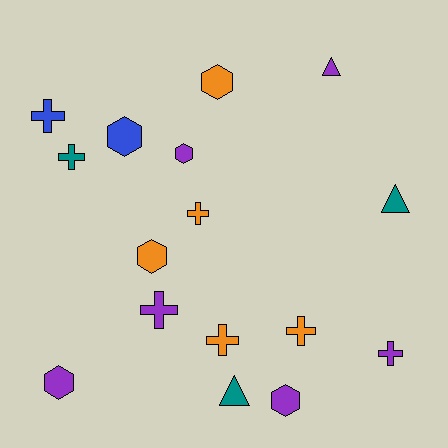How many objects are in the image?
There are 16 objects.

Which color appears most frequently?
Purple, with 6 objects.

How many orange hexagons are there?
There are 2 orange hexagons.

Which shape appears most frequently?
Cross, with 7 objects.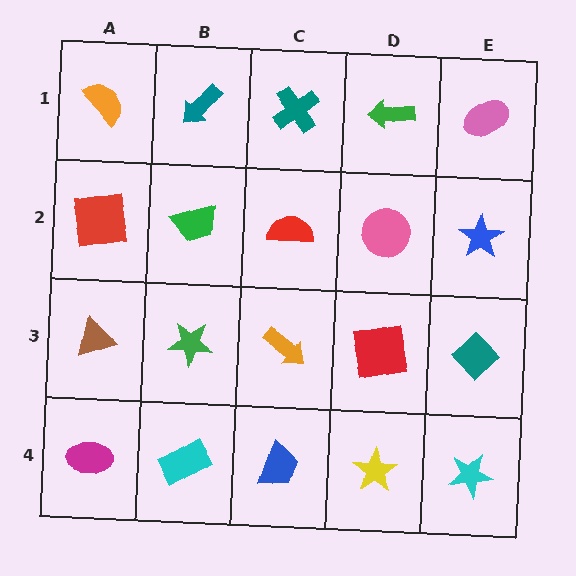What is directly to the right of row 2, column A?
A green trapezoid.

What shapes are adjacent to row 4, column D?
A red square (row 3, column D), a blue trapezoid (row 4, column C), a cyan star (row 4, column E).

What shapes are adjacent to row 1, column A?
A red square (row 2, column A), a teal arrow (row 1, column B).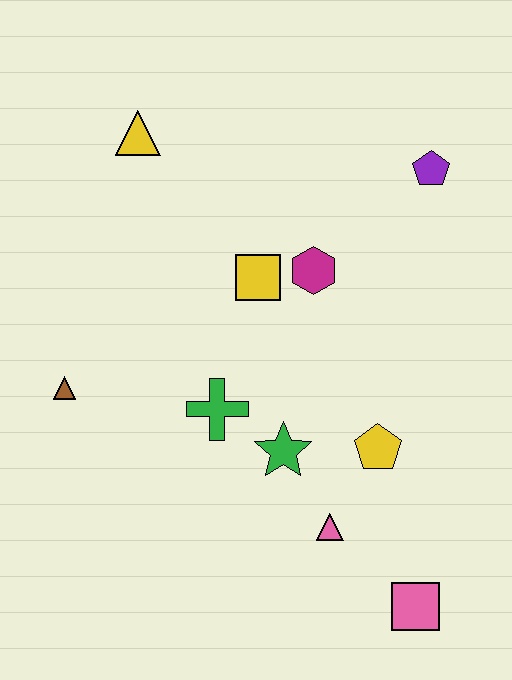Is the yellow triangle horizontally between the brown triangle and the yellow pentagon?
Yes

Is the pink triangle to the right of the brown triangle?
Yes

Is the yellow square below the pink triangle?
No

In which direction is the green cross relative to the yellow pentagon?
The green cross is to the left of the yellow pentagon.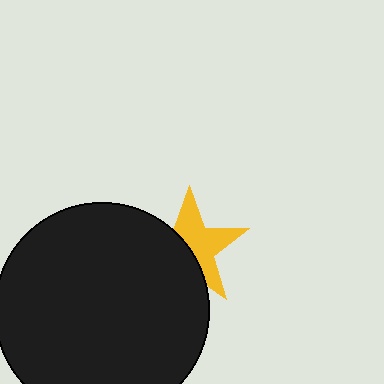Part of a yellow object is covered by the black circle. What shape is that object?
It is a star.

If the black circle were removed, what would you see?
You would see the complete yellow star.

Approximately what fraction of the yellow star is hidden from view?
Roughly 46% of the yellow star is hidden behind the black circle.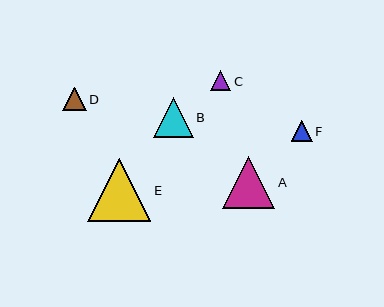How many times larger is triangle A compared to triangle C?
Triangle A is approximately 2.5 times the size of triangle C.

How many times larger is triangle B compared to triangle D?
Triangle B is approximately 1.7 times the size of triangle D.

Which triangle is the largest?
Triangle E is the largest with a size of approximately 63 pixels.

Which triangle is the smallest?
Triangle C is the smallest with a size of approximately 21 pixels.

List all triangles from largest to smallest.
From largest to smallest: E, A, B, D, F, C.